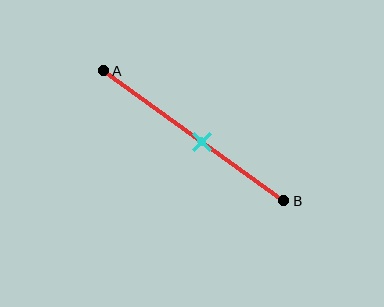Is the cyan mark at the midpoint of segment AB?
No, the mark is at about 55% from A, not at the 50% midpoint.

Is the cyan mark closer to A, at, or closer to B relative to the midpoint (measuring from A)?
The cyan mark is closer to point B than the midpoint of segment AB.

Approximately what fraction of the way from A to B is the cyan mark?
The cyan mark is approximately 55% of the way from A to B.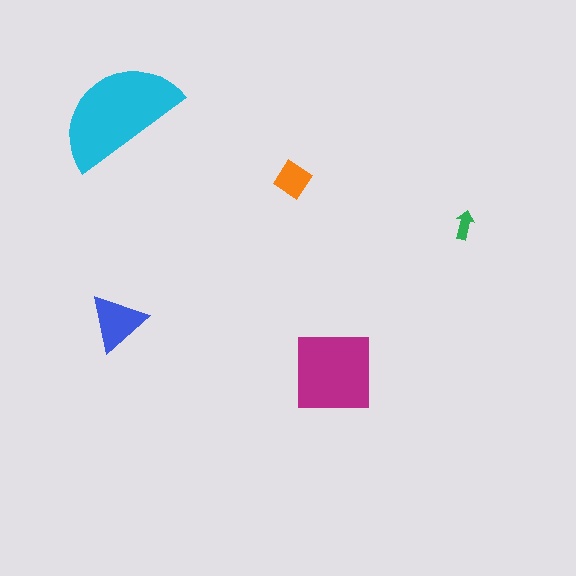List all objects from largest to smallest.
The cyan semicircle, the magenta square, the blue triangle, the orange diamond, the green arrow.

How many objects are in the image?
There are 5 objects in the image.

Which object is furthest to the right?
The green arrow is rightmost.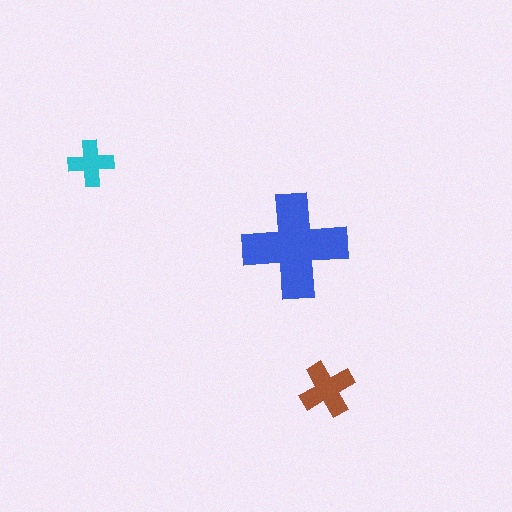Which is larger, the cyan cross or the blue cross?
The blue one.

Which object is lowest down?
The brown cross is bottommost.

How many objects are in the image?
There are 3 objects in the image.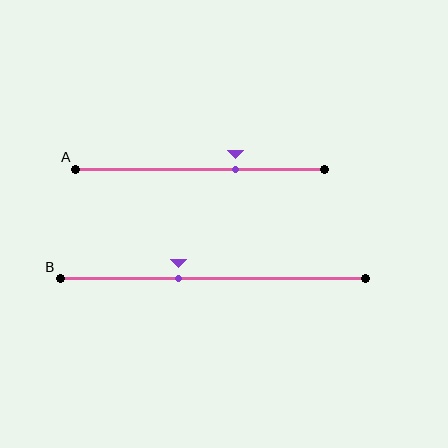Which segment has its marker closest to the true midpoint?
Segment B has its marker closest to the true midpoint.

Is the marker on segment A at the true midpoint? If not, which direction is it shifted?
No, the marker on segment A is shifted to the right by about 14% of the segment length.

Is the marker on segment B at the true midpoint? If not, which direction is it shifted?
No, the marker on segment B is shifted to the left by about 11% of the segment length.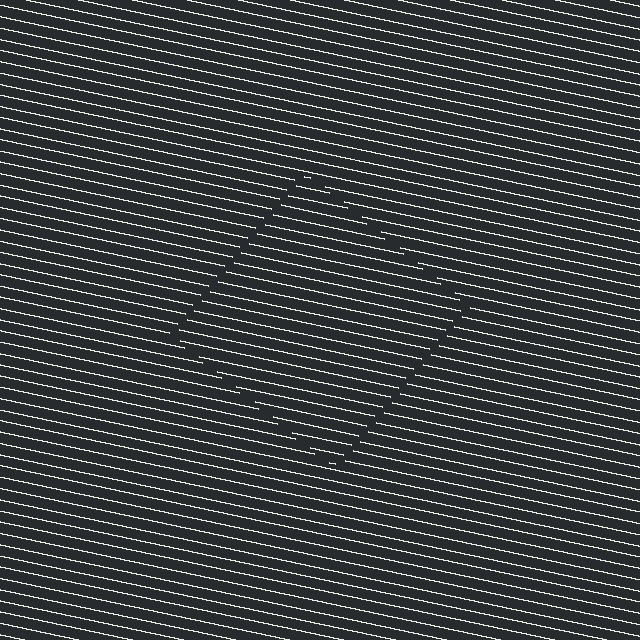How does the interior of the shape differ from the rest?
The interior of the shape contains the same grating, shifted by half a period — the contour is defined by the phase discontinuity where line-ends from the inner and outer gratings abut.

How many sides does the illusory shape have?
4 sides — the line-ends trace a square.